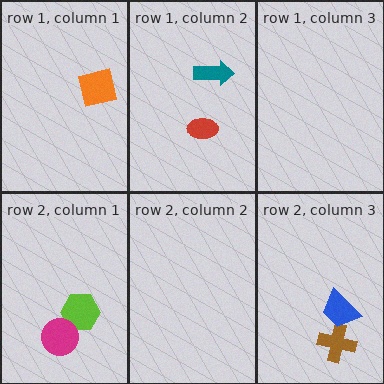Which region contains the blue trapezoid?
The row 2, column 3 region.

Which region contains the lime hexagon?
The row 2, column 1 region.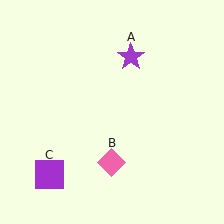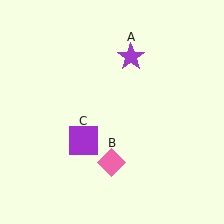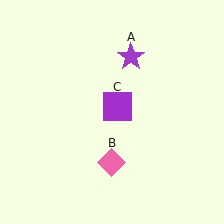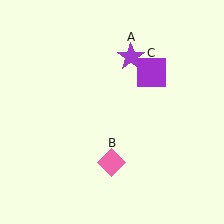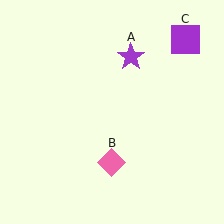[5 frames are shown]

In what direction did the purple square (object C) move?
The purple square (object C) moved up and to the right.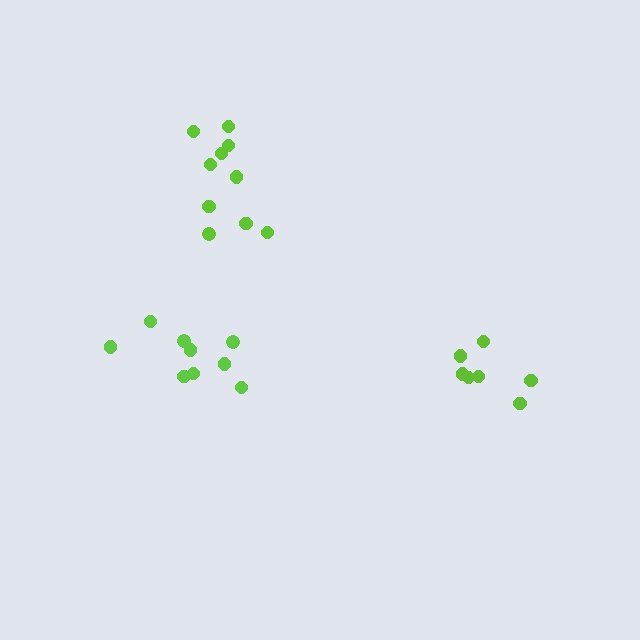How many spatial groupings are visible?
There are 3 spatial groupings.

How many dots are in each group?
Group 1: 9 dots, Group 2: 10 dots, Group 3: 7 dots (26 total).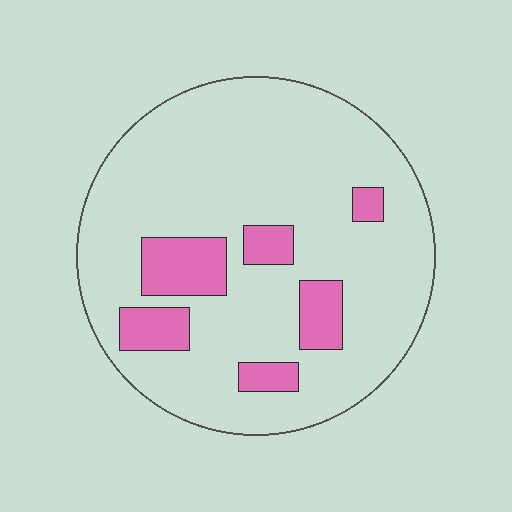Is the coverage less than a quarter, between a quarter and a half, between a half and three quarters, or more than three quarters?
Less than a quarter.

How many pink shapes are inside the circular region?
6.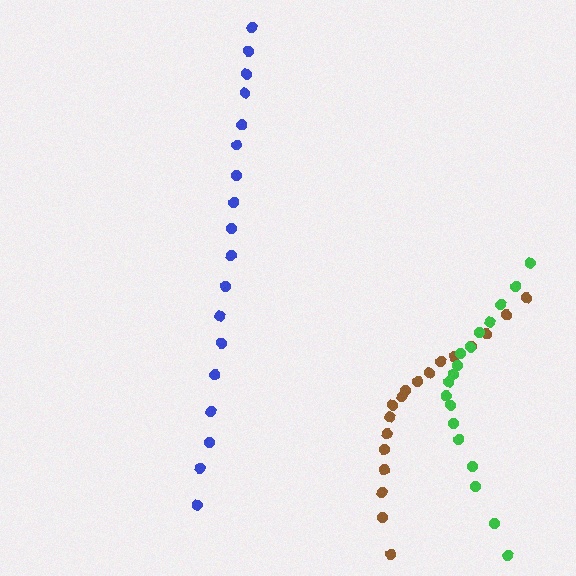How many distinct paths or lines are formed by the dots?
There are 3 distinct paths.